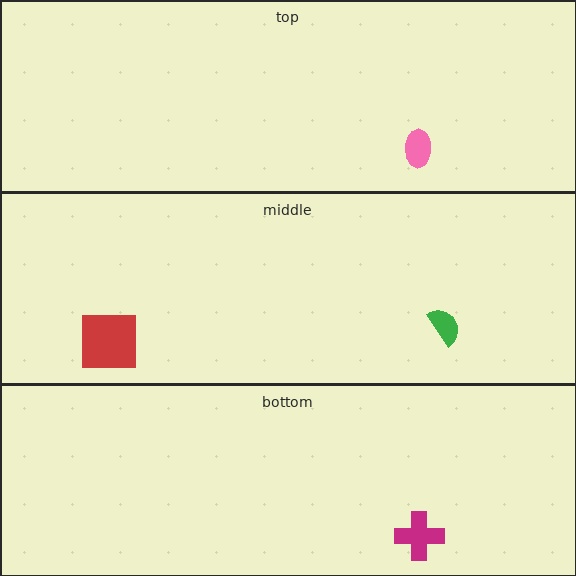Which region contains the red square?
The middle region.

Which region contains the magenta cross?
The bottom region.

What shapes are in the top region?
The pink ellipse.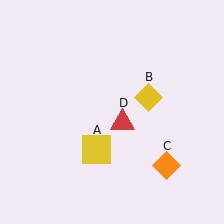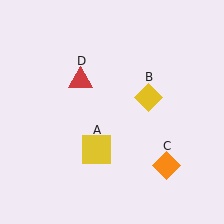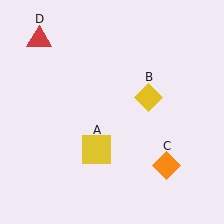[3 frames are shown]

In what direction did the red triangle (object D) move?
The red triangle (object D) moved up and to the left.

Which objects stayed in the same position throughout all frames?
Yellow square (object A) and yellow diamond (object B) and orange diamond (object C) remained stationary.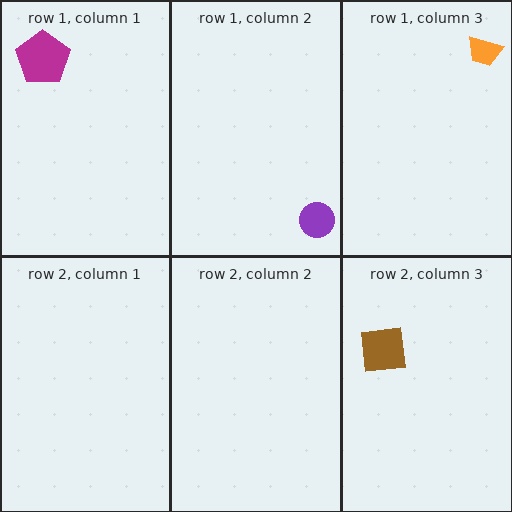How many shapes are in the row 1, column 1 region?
1.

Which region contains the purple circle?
The row 1, column 2 region.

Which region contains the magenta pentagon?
The row 1, column 1 region.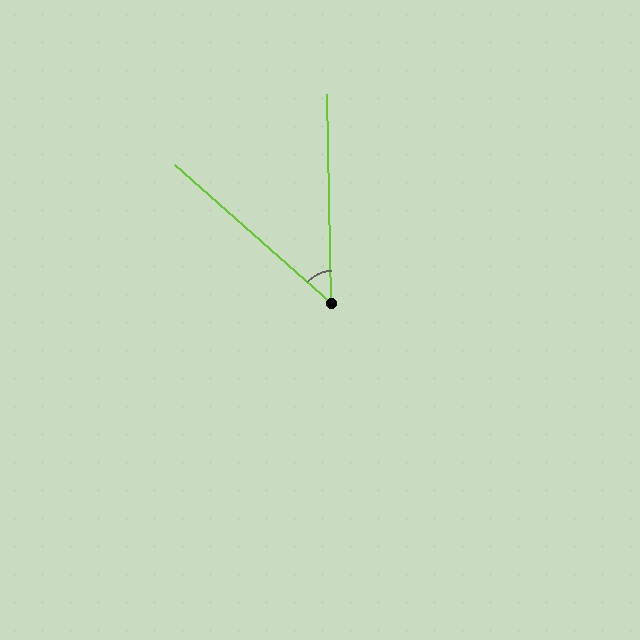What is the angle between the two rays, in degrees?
Approximately 47 degrees.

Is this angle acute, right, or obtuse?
It is acute.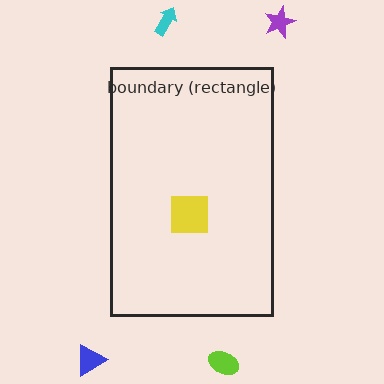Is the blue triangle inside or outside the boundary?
Outside.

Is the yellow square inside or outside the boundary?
Inside.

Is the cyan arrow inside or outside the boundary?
Outside.